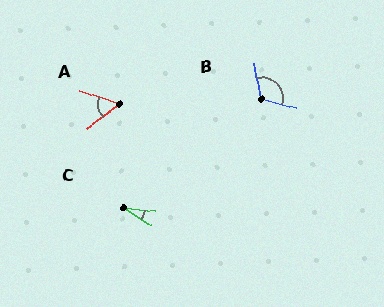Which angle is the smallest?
C, at approximately 27 degrees.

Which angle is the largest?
B, at approximately 114 degrees.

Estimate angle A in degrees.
Approximately 55 degrees.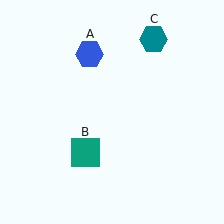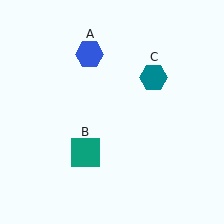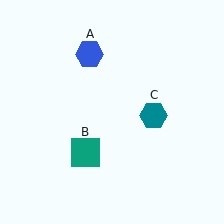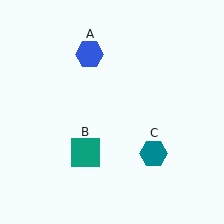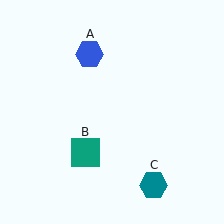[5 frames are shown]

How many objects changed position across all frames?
1 object changed position: teal hexagon (object C).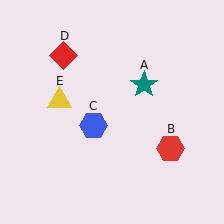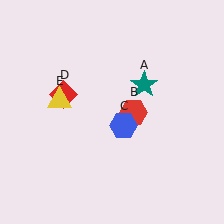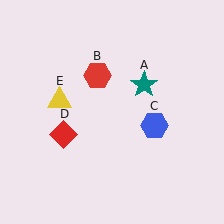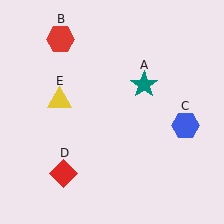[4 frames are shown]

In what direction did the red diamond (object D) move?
The red diamond (object D) moved down.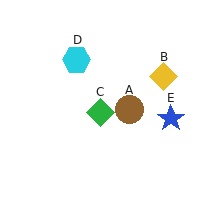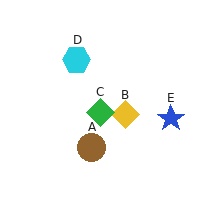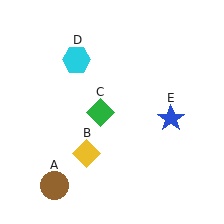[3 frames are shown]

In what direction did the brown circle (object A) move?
The brown circle (object A) moved down and to the left.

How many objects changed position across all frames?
2 objects changed position: brown circle (object A), yellow diamond (object B).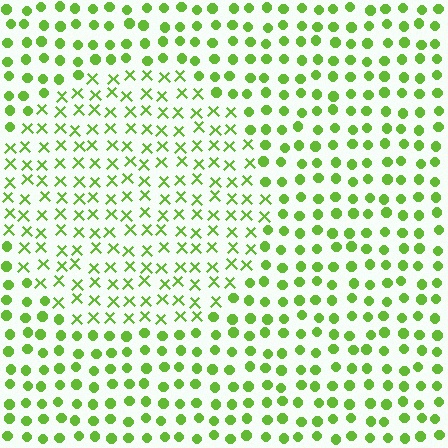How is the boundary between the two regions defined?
The boundary is defined by a change in element shape: X marks inside vs. circles outside. All elements share the same color and spacing.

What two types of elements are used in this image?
The image uses X marks inside the circle region and circles outside it.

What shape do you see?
I see a circle.